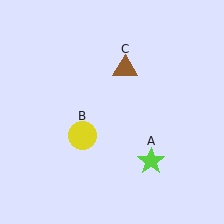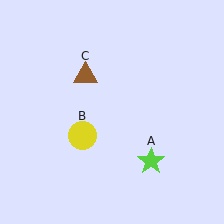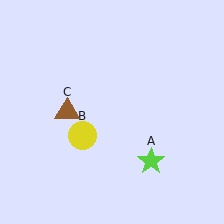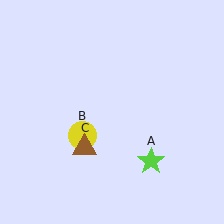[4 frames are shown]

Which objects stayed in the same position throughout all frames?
Lime star (object A) and yellow circle (object B) remained stationary.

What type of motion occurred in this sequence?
The brown triangle (object C) rotated counterclockwise around the center of the scene.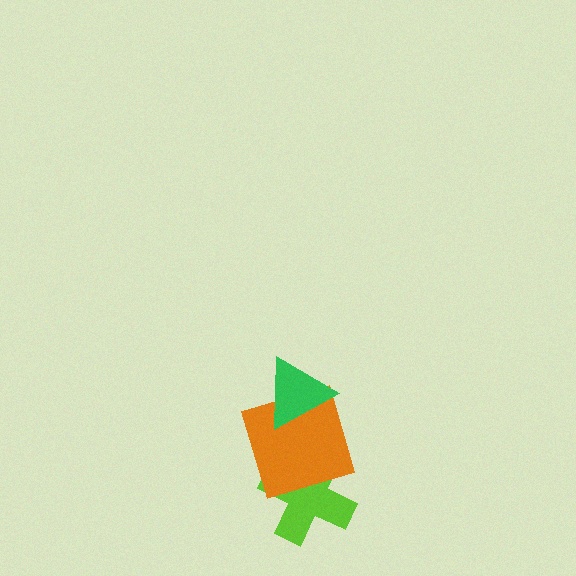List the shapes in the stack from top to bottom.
From top to bottom: the green triangle, the orange square, the lime cross.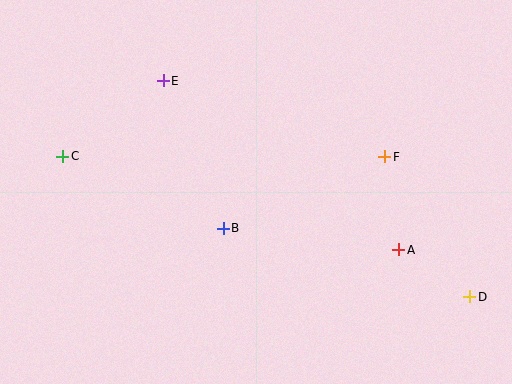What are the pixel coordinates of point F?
Point F is at (385, 157).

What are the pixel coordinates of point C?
Point C is at (63, 156).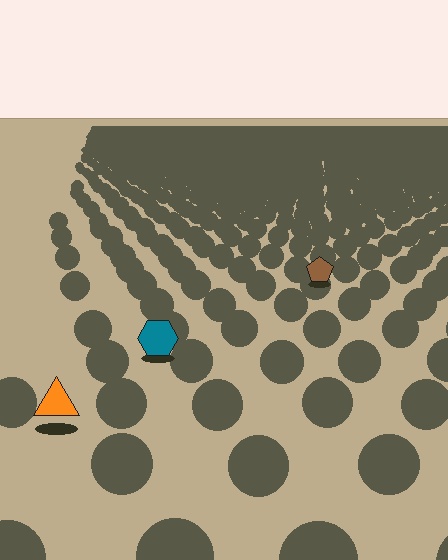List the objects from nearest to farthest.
From nearest to farthest: the orange triangle, the teal hexagon, the brown pentagon.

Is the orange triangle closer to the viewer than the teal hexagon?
Yes. The orange triangle is closer — you can tell from the texture gradient: the ground texture is coarser near it.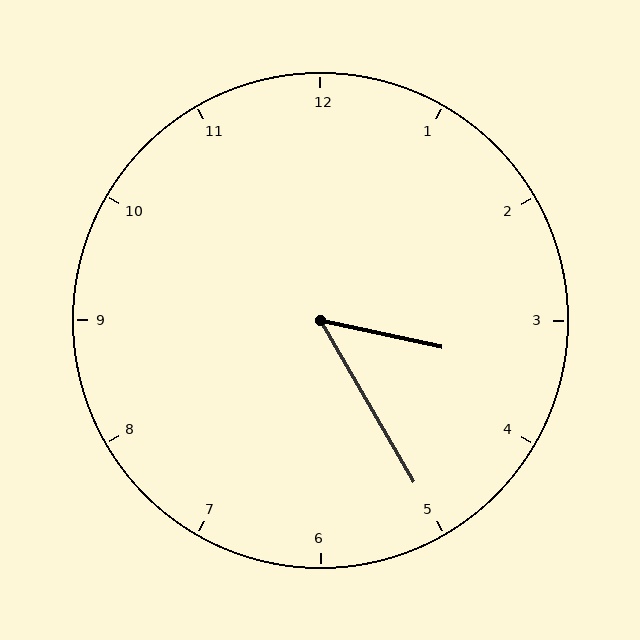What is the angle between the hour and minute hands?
Approximately 48 degrees.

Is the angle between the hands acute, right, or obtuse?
It is acute.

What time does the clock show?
3:25.